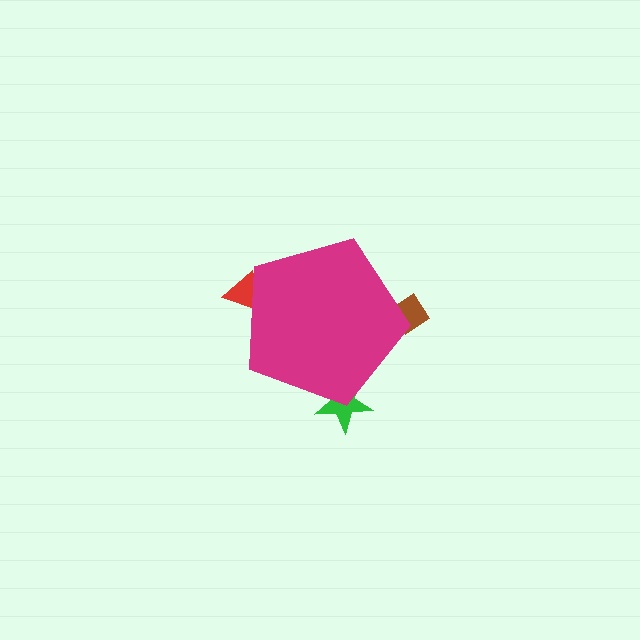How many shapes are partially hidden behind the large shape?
3 shapes are partially hidden.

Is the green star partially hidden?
Yes, the green star is partially hidden behind the magenta pentagon.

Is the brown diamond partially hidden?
Yes, the brown diamond is partially hidden behind the magenta pentagon.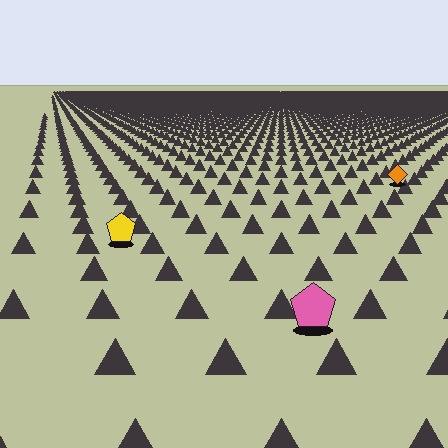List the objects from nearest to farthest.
From nearest to farthest: the pink pentagon, the yellow pentagon, the orange diamond.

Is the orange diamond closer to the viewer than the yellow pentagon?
No. The yellow pentagon is closer — you can tell from the texture gradient: the ground texture is coarser near it.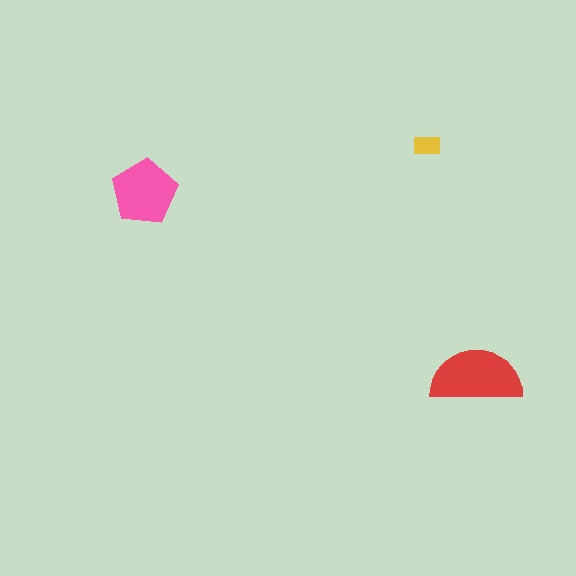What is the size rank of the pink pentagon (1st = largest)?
2nd.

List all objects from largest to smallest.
The red semicircle, the pink pentagon, the yellow rectangle.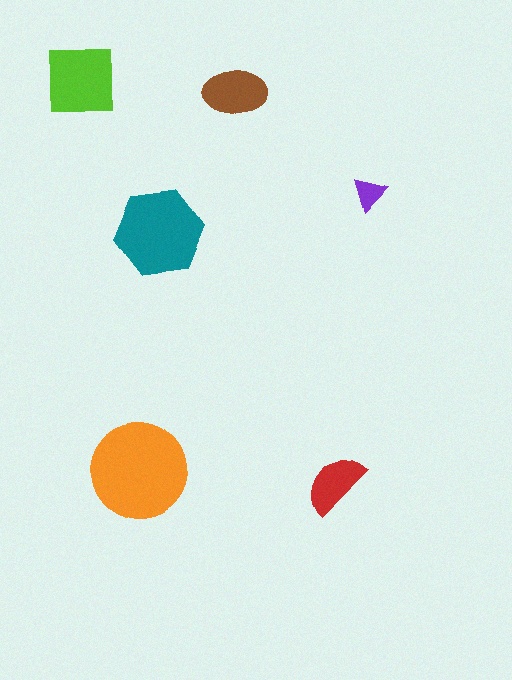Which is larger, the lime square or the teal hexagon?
The teal hexagon.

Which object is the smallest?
The purple triangle.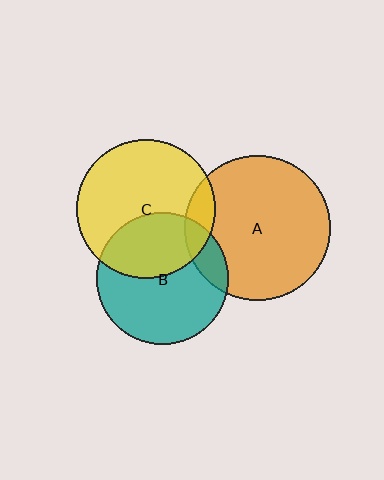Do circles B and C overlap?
Yes.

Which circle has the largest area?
Circle A (orange).